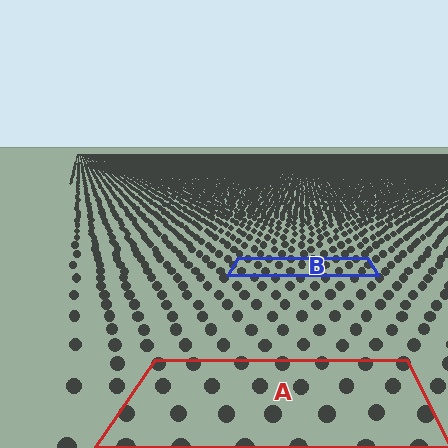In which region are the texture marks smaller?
The texture marks are smaller in region B, because it is farther away.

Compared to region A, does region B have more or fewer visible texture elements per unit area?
Region B has more texture elements per unit area — they are packed more densely because it is farther away.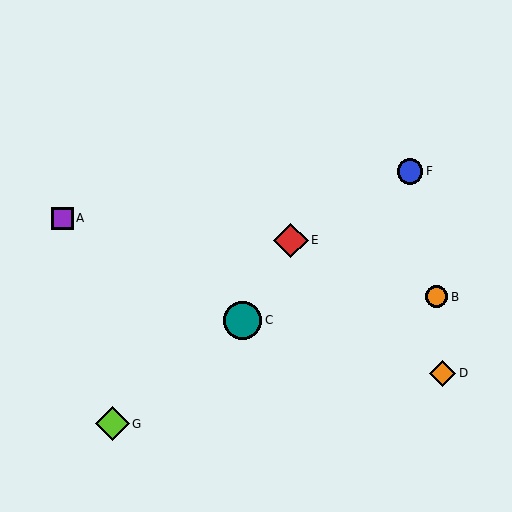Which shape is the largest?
The teal circle (labeled C) is the largest.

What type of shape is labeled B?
Shape B is an orange circle.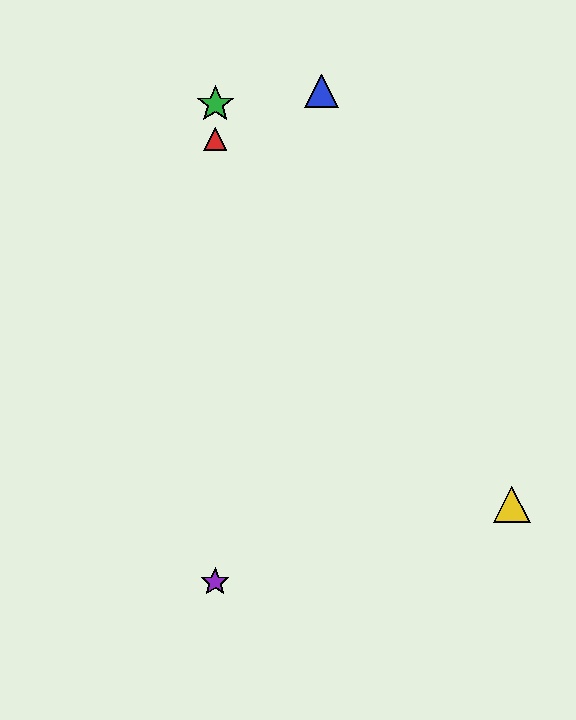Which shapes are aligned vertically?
The red triangle, the green star, the purple star are aligned vertically.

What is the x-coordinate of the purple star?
The purple star is at x≈215.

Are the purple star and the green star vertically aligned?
Yes, both are at x≈215.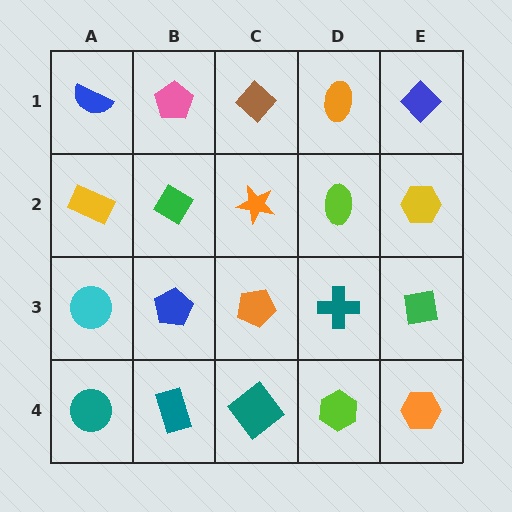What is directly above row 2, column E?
A blue diamond.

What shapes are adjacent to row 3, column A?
A yellow rectangle (row 2, column A), a teal circle (row 4, column A), a blue pentagon (row 3, column B).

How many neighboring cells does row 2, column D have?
4.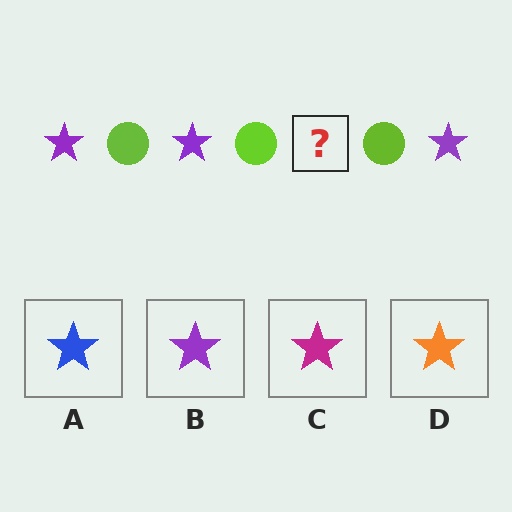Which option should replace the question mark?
Option B.